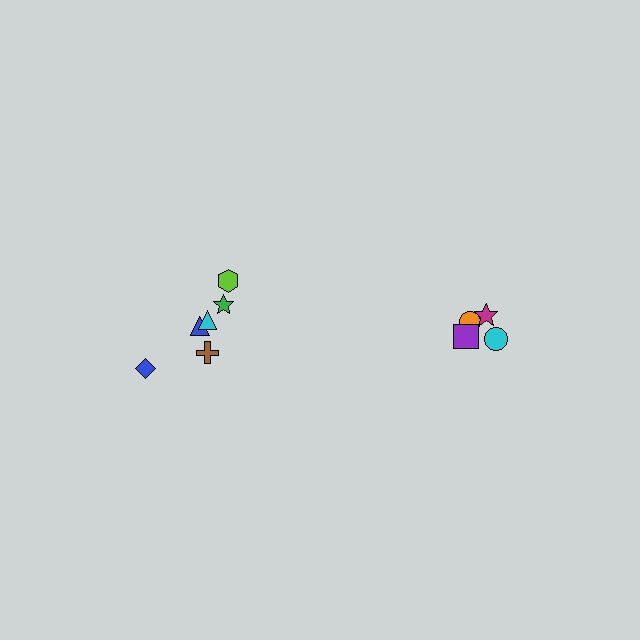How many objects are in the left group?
There are 6 objects.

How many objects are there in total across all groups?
There are 10 objects.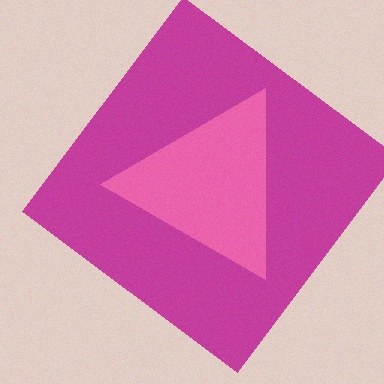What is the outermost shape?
The magenta diamond.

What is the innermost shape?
The pink triangle.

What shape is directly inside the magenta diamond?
The pink triangle.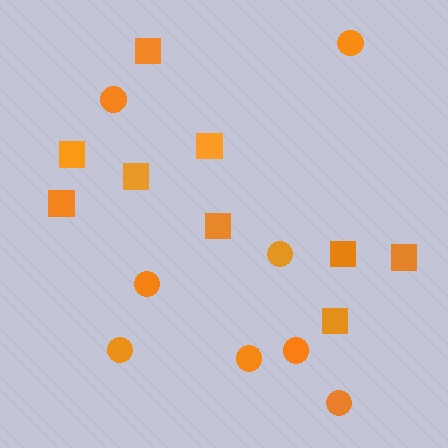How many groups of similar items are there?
There are 2 groups: one group of circles (8) and one group of squares (9).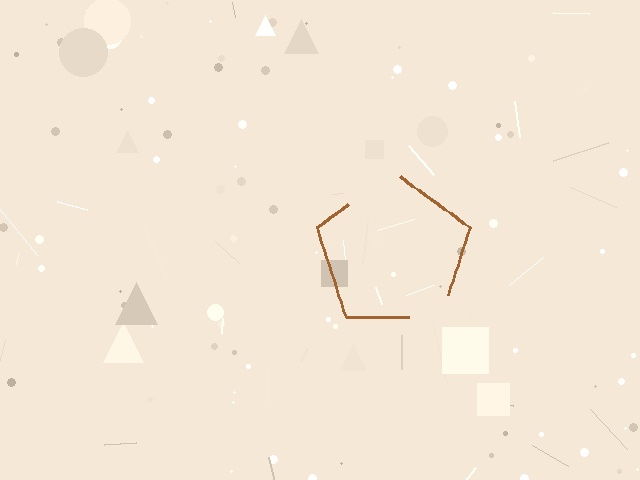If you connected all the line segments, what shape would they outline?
They would outline a pentagon.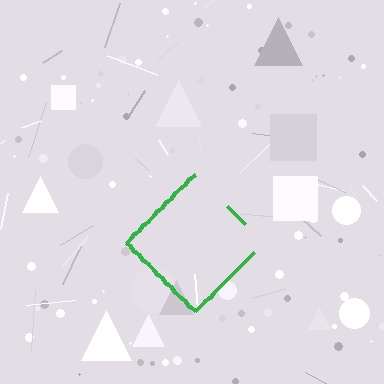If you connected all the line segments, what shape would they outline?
They would outline a diamond.